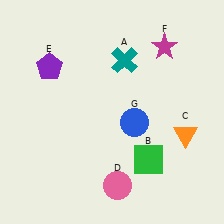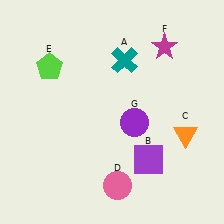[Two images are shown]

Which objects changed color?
B changed from green to purple. E changed from purple to lime. G changed from blue to purple.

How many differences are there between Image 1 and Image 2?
There are 3 differences between the two images.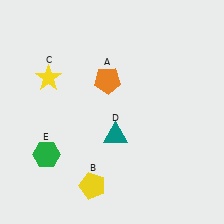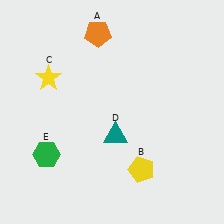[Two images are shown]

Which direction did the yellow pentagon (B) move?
The yellow pentagon (B) moved right.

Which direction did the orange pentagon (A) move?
The orange pentagon (A) moved up.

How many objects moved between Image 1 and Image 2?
2 objects moved between the two images.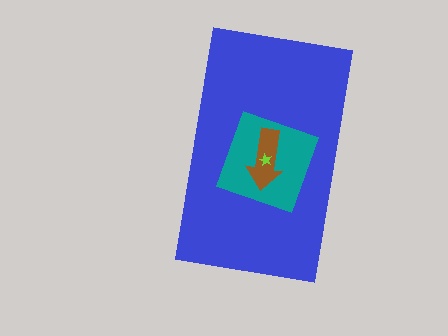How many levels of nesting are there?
4.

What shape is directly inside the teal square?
The brown arrow.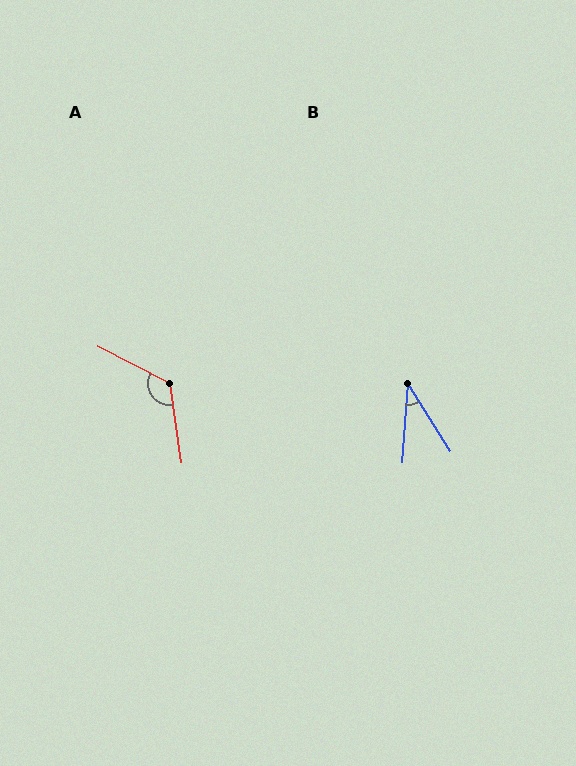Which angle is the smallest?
B, at approximately 36 degrees.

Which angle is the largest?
A, at approximately 125 degrees.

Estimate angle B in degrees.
Approximately 36 degrees.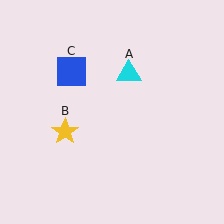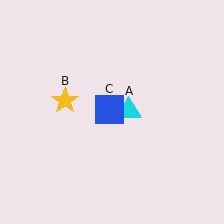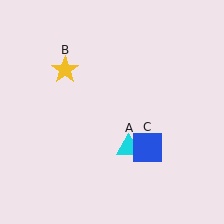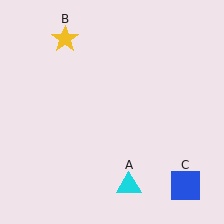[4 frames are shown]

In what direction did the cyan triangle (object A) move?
The cyan triangle (object A) moved down.